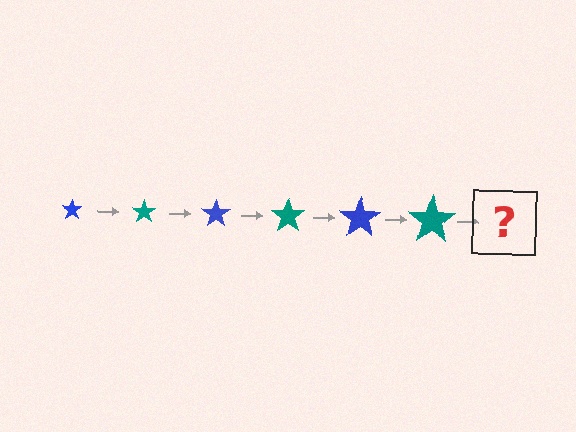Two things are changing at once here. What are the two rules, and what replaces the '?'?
The two rules are that the star grows larger each step and the color cycles through blue and teal. The '?' should be a blue star, larger than the previous one.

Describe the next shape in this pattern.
It should be a blue star, larger than the previous one.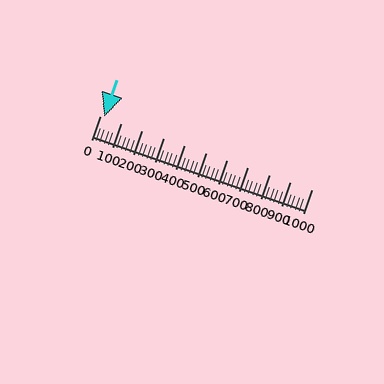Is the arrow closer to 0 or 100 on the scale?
The arrow is closer to 0.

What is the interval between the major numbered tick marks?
The major tick marks are spaced 100 units apart.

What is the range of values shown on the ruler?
The ruler shows values from 0 to 1000.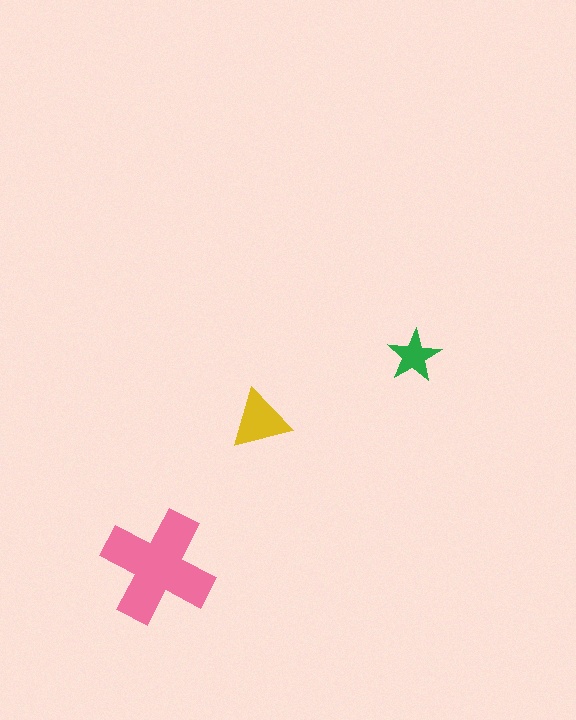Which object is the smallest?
The green star.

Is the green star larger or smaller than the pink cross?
Smaller.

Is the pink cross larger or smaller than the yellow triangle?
Larger.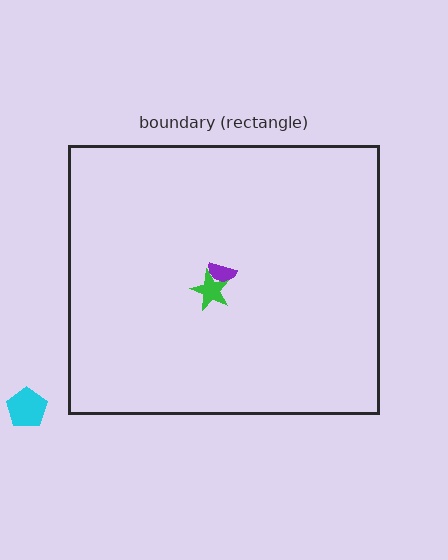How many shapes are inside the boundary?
2 inside, 1 outside.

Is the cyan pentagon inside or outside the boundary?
Outside.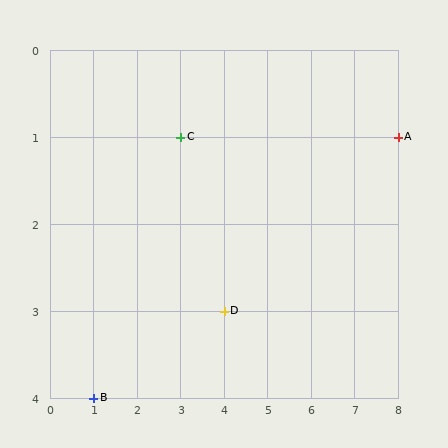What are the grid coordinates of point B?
Point B is at grid coordinates (1, 4).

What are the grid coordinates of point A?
Point A is at grid coordinates (8, 1).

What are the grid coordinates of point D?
Point D is at grid coordinates (4, 3).